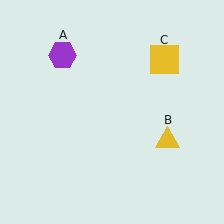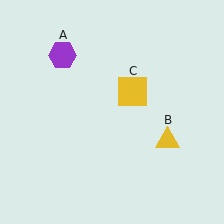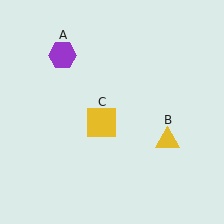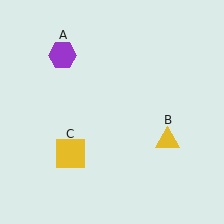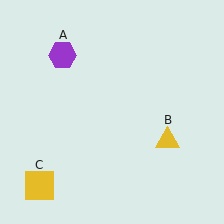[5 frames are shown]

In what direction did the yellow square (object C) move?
The yellow square (object C) moved down and to the left.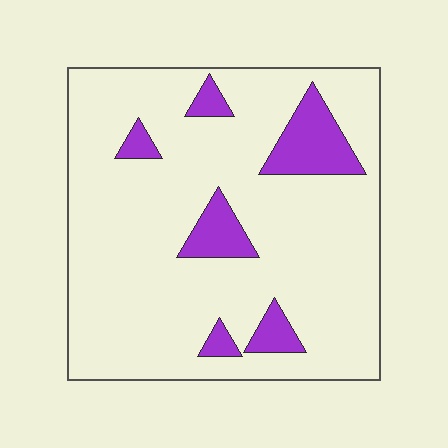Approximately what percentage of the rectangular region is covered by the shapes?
Approximately 15%.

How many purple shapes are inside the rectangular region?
6.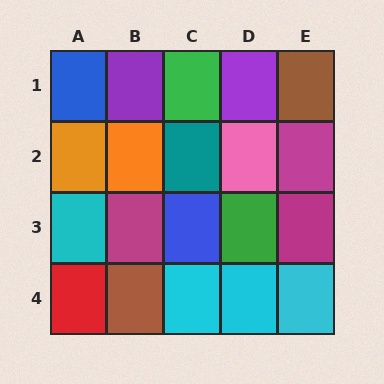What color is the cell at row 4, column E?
Cyan.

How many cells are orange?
2 cells are orange.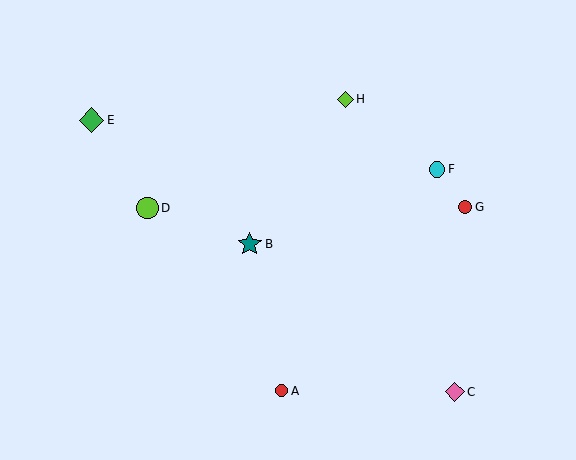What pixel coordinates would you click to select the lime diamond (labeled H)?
Click at (345, 99) to select the lime diamond H.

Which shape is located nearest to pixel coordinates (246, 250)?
The teal star (labeled B) at (250, 244) is nearest to that location.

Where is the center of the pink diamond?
The center of the pink diamond is at (455, 392).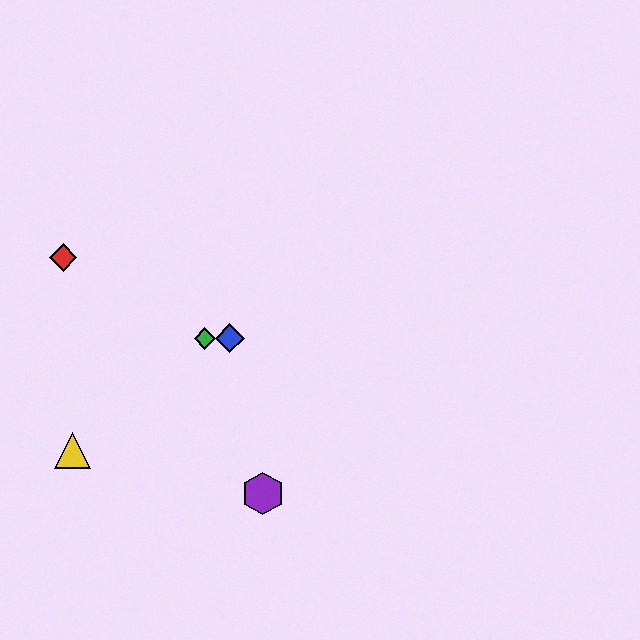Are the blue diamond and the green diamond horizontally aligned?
Yes, both are at y≈338.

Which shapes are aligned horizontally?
The blue diamond, the green diamond are aligned horizontally.